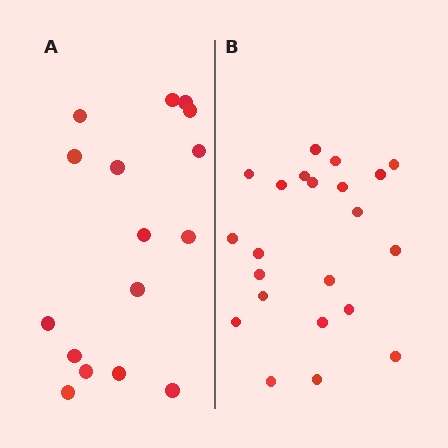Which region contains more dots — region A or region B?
Region B (the right region) has more dots.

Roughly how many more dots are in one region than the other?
Region B has about 6 more dots than region A.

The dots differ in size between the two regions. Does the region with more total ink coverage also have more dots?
No. Region A has more total ink coverage because its dots are larger, but region B actually contains more individual dots. Total area can be misleading — the number of items is what matters here.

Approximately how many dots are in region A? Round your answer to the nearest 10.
About 20 dots. (The exact count is 16, which rounds to 20.)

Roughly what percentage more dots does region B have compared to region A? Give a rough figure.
About 40% more.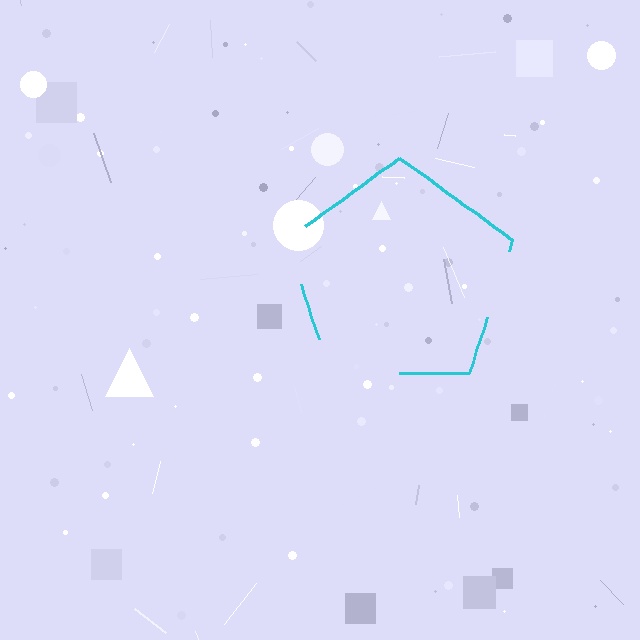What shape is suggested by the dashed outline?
The dashed outline suggests a pentagon.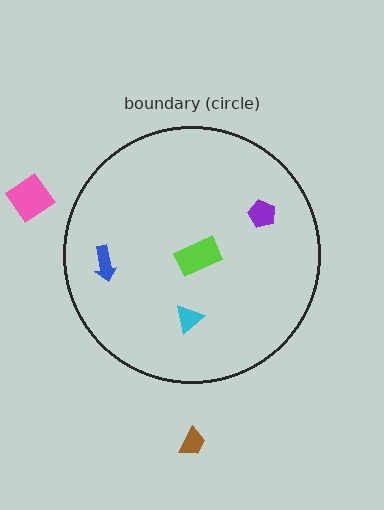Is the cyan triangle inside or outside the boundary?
Inside.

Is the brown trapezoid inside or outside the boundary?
Outside.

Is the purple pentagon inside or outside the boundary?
Inside.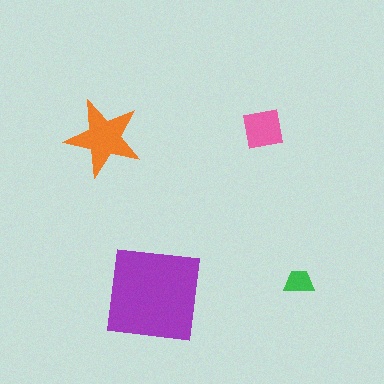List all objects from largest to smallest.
The purple square, the orange star, the pink square, the green trapezoid.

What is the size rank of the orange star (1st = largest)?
2nd.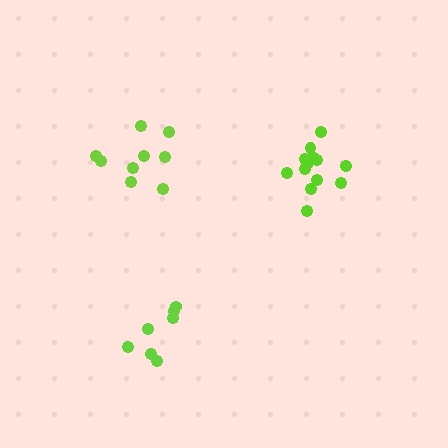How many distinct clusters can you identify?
There are 3 distinct clusters.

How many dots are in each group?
Group 1: 9 dots, Group 2: 13 dots, Group 3: 7 dots (29 total).